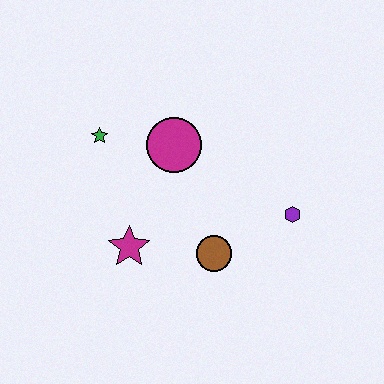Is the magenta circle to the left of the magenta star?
No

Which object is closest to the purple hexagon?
The brown circle is closest to the purple hexagon.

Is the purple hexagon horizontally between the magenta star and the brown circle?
No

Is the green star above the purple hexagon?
Yes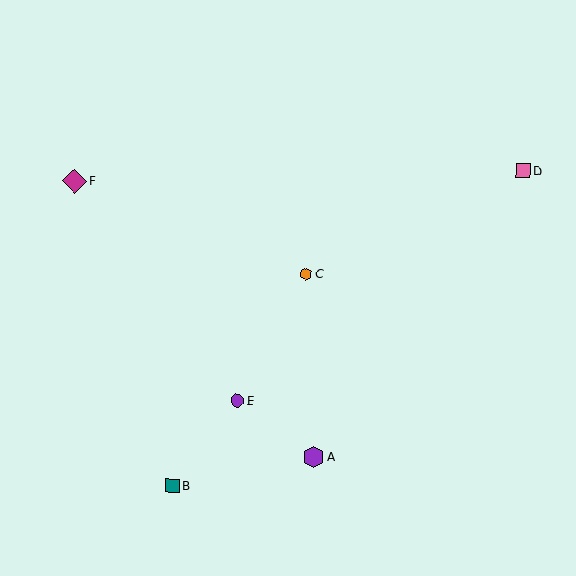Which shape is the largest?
The magenta diamond (labeled F) is the largest.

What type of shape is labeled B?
Shape B is a teal square.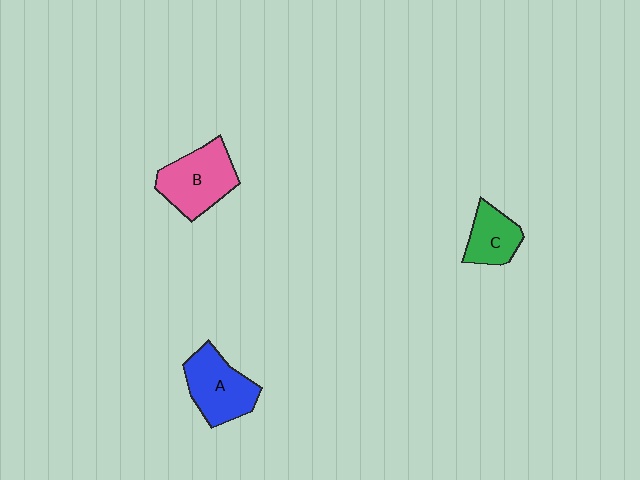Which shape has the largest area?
Shape B (pink).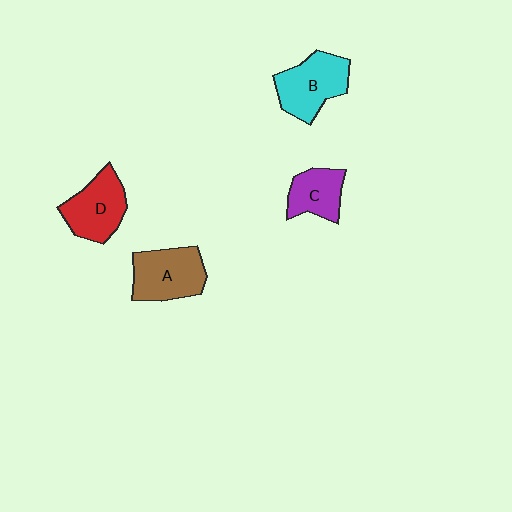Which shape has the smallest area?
Shape C (purple).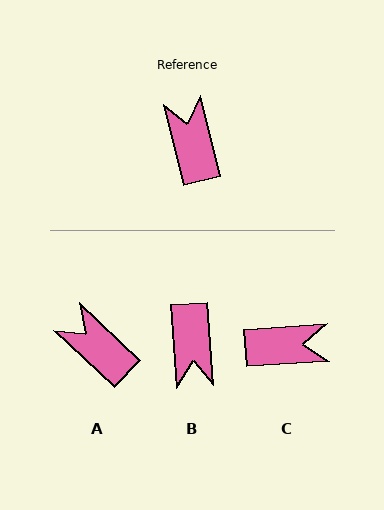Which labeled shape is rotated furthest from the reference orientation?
B, about 170 degrees away.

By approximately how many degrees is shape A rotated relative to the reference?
Approximately 33 degrees counter-clockwise.